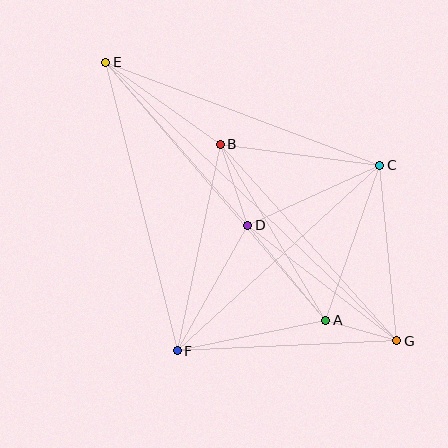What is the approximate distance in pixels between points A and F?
The distance between A and F is approximately 152 pixels.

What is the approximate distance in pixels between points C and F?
The distance between C and F is approximately 275 pixels.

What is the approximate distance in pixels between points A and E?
The distance between A and E is approximately 339 pixels.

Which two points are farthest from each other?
Points E and G are farthest from each other.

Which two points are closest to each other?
Points A and G are closest to each other.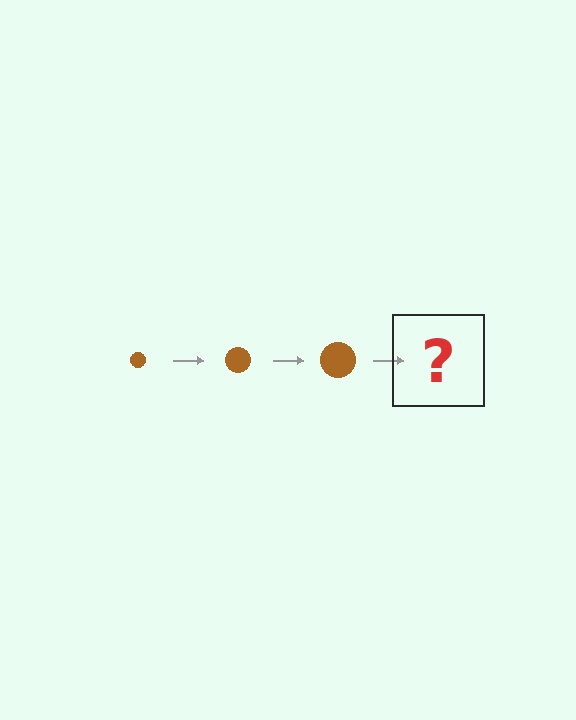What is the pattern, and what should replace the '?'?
The pattern is that the circle gets progressively larger each step. The '?' should be a brown circle, larger than the previous one.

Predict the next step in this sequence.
The next step is a brown circle, larger than the previous one.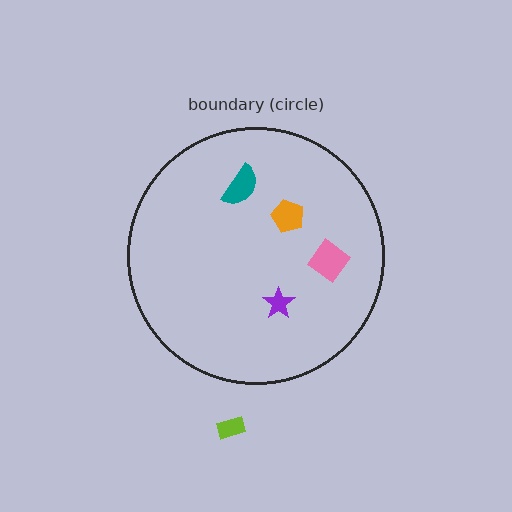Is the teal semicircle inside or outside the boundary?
Inside.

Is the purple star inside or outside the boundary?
Inside.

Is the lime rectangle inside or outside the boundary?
Outside.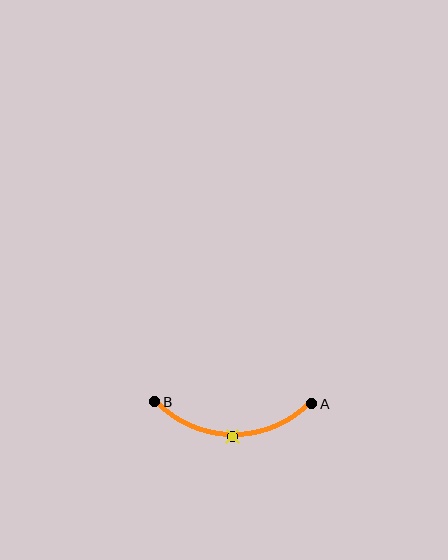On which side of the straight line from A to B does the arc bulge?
The arc bulges below the straight line connecting A and B.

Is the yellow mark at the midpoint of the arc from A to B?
Yes. The yellow mark lies on the arc at equal arc-length from both A and B — it is the arc midpoint.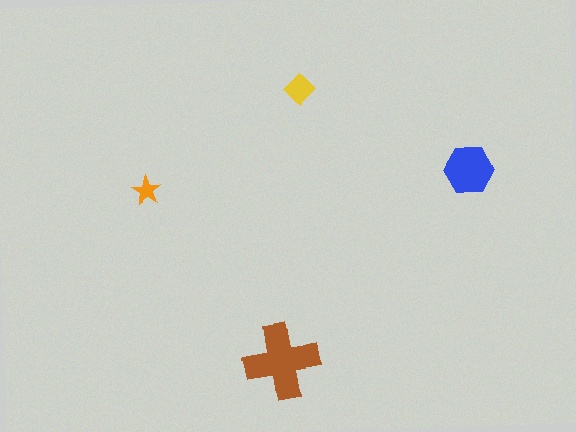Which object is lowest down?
The brown cross is bottommost.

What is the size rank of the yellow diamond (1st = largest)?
3rd.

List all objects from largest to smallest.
The brown cross, the blue hexagon, the yellow diamond, the orange star.